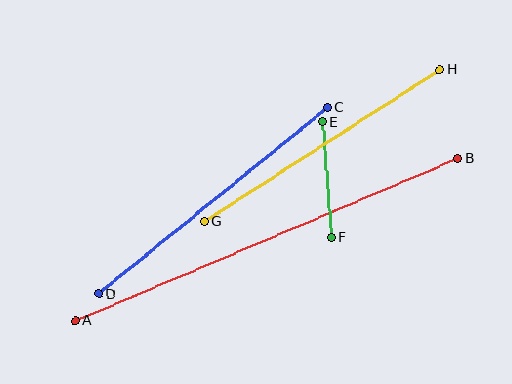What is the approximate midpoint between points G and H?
The midpoint is at approximately (322, 146) pixels.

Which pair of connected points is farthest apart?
Points A and B are farthest apart.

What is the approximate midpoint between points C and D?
The midpoint is at approximately (213, 201) pixels.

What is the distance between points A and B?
The distance is approximately 416 pixels.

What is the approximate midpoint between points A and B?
The midpoint is at approximately (267, 240) pixels.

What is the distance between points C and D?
The distance is approximately 295 pixels.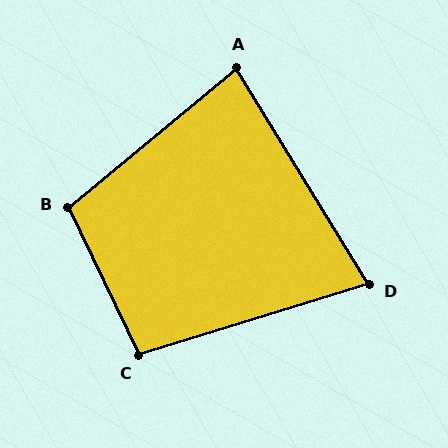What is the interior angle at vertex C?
Approximately 98 degrees (obtuse).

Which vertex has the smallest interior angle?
D, at approximately 76 degrees.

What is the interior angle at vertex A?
Approximately 82 degrees (acute).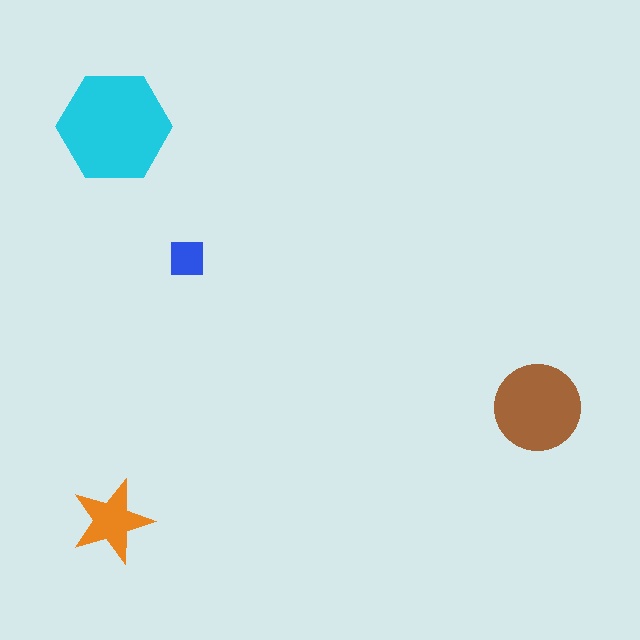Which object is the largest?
The cyan hexagon.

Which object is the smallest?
The blue square.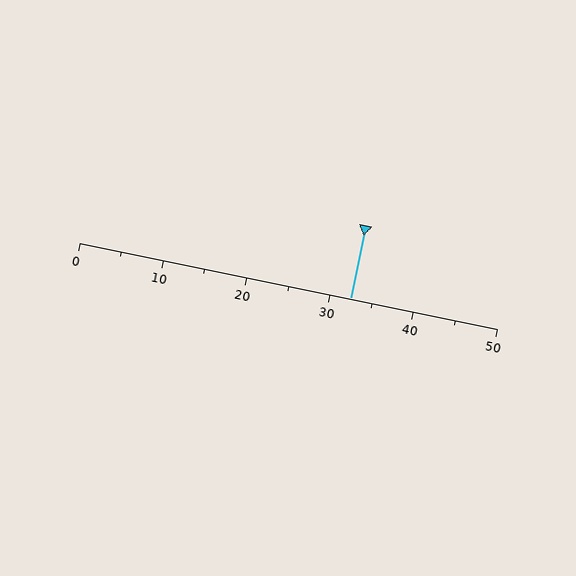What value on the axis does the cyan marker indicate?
The marker indicates approximately 32.5.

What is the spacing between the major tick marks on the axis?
The major ticks are spaced 10 apart.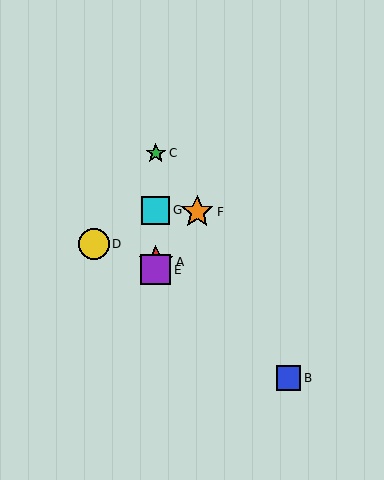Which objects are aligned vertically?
Objects A, C, E, G are aligned vertically.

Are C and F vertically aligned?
No, C is at x≈156 and F is at x≈197.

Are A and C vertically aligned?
Yes, both are at x≈156.